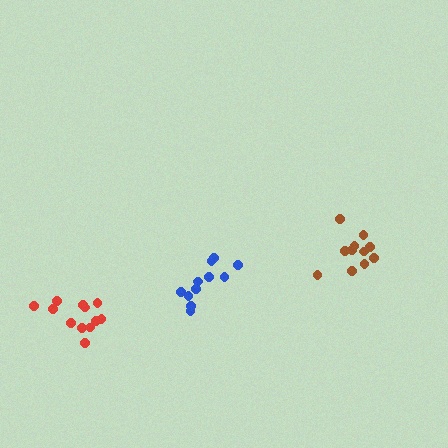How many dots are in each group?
Group 1: 12 dots, Group 2: 11 dots, Group 3: 11 dots (34 total).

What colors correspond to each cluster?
The clusters are colored: red, blue, brown.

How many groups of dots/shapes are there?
There are 3 groups.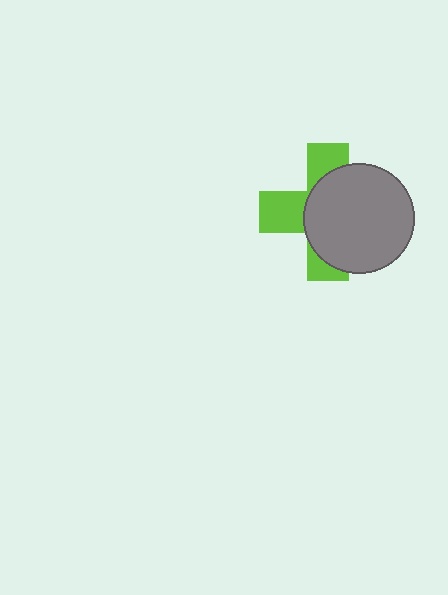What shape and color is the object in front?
The object in front is a gray circle.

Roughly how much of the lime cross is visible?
A small part of it is visible (roughly 41%).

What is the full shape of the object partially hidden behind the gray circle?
The partially hidden object is a lime cross.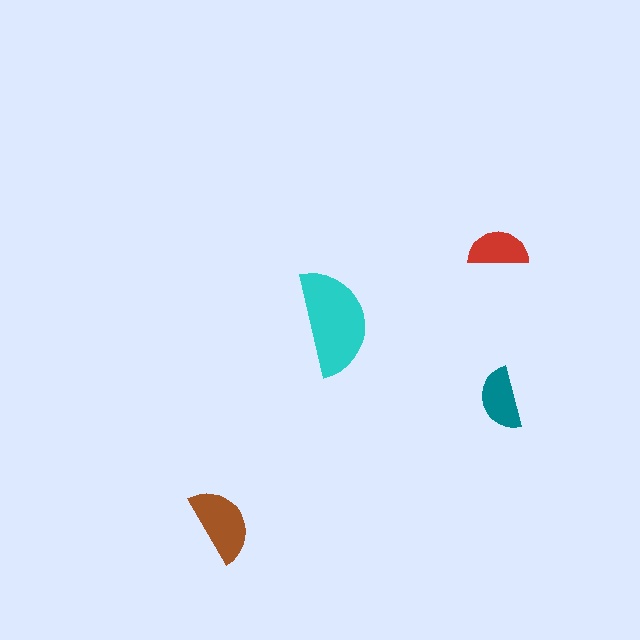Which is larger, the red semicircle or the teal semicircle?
The teal one.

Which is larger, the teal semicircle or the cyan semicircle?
The cyan one.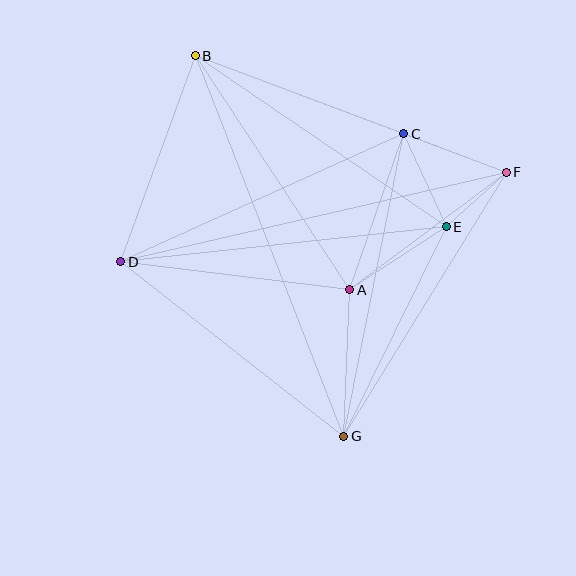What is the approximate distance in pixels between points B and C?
The distance between B and C is approximately 223 pixels.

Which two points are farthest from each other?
Points B and G are farthest from each other.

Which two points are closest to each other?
Points E and F are closest to each other.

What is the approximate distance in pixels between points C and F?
The distance between C and F is approximately 109 pixels.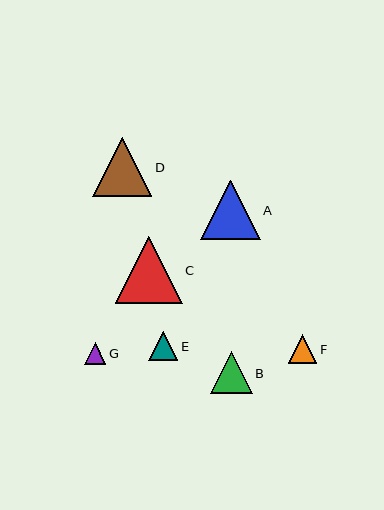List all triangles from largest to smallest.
From largest to smallest: C, A, D, B, E, F, G.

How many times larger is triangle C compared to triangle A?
Triangle C is approximately 1.1 times the size of triangle A.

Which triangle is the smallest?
Triangle G is the smallest with a size of approximately 21 pixels.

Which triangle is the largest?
Triangle C is the largest with a size of approximately 67 pixels.